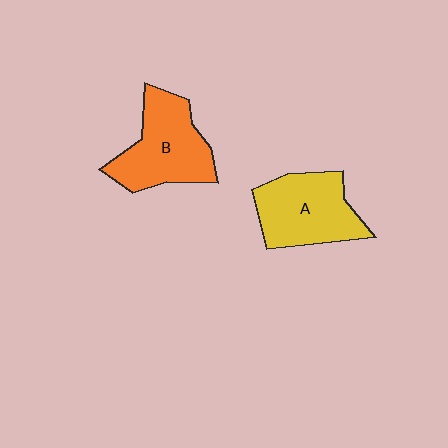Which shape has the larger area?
Shape B (orange).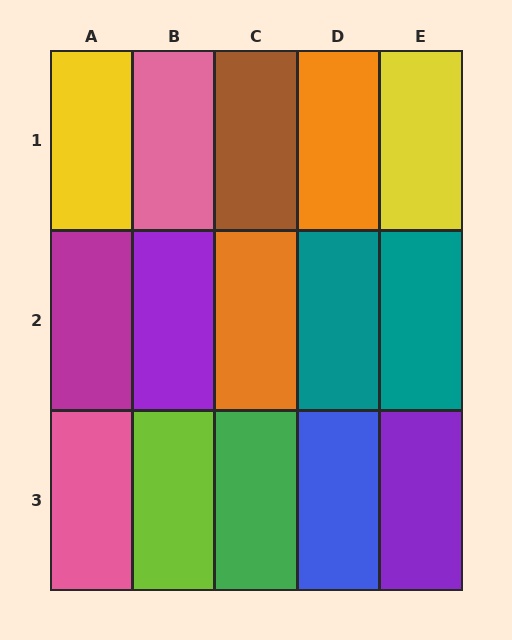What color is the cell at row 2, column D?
Teal.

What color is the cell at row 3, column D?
Blue.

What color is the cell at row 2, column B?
Purple.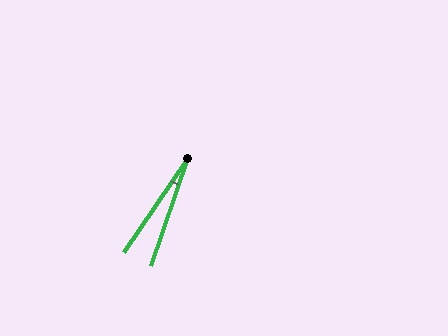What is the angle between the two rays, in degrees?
Approximately 15 degrees.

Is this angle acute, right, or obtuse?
It is acute.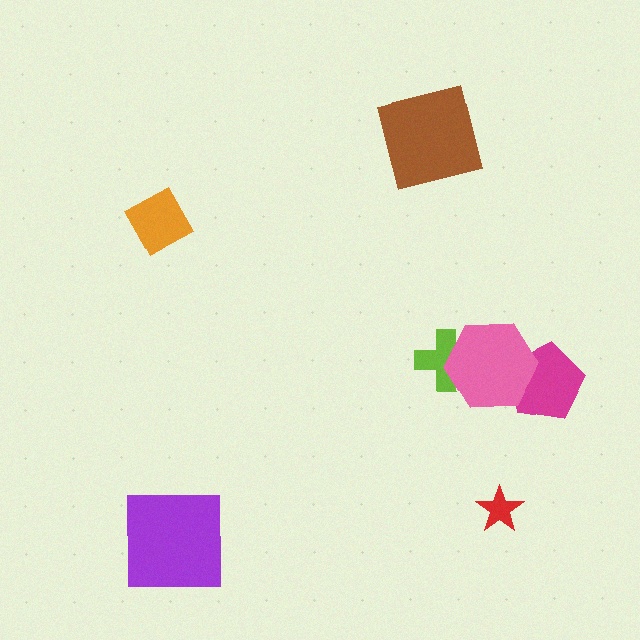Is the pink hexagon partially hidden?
No, no other shape covers it.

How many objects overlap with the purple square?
0 objects overlap with the purple square.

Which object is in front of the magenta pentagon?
The pink hexagon is in front of the magenta pentagon.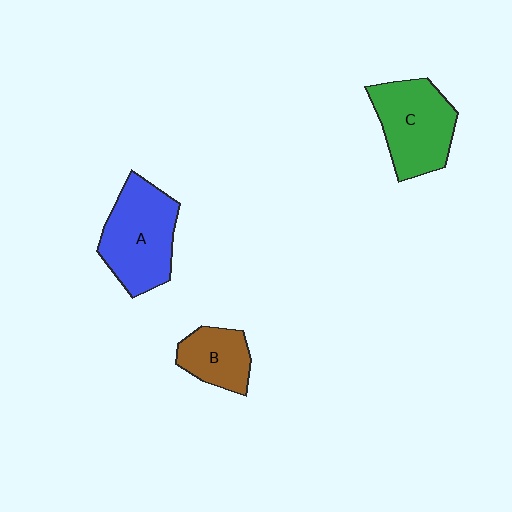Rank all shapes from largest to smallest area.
From largest to smallest: A (blue), C (green), B (brown).